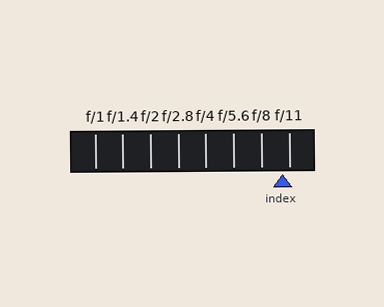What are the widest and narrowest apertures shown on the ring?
The widest aperture shown is f/1 and the narrowest is f/11.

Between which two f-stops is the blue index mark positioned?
The index mark is between f/8 and f/11.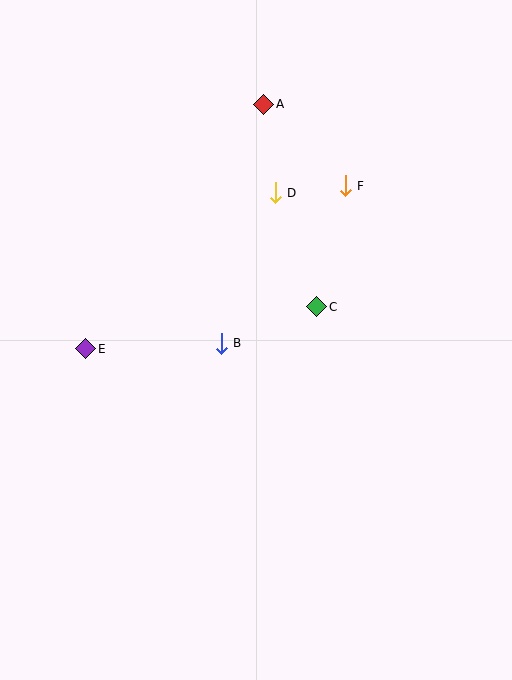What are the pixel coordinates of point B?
Point B is at (221, 343).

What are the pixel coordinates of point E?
Point E is at (86, 349).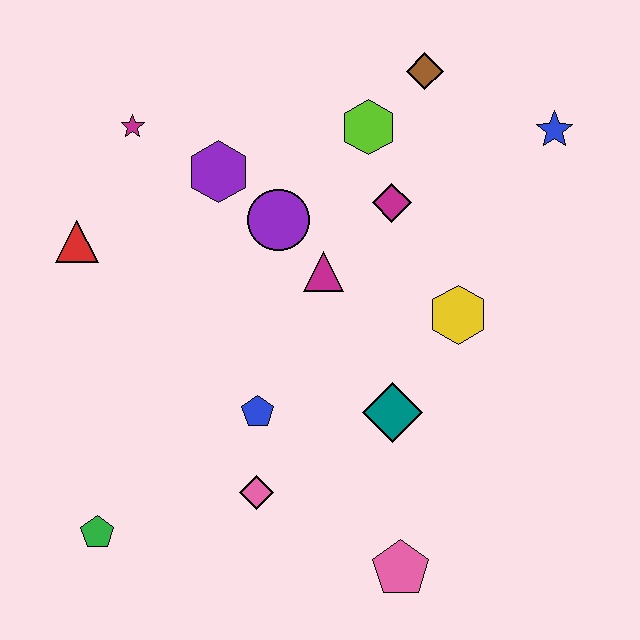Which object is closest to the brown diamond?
The lime hexagon is closest to the brown diamond.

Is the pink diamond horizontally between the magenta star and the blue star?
Yes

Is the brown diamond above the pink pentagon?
Yes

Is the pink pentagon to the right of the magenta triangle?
Yes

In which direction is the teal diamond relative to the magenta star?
The teal diamond is below the magenta star.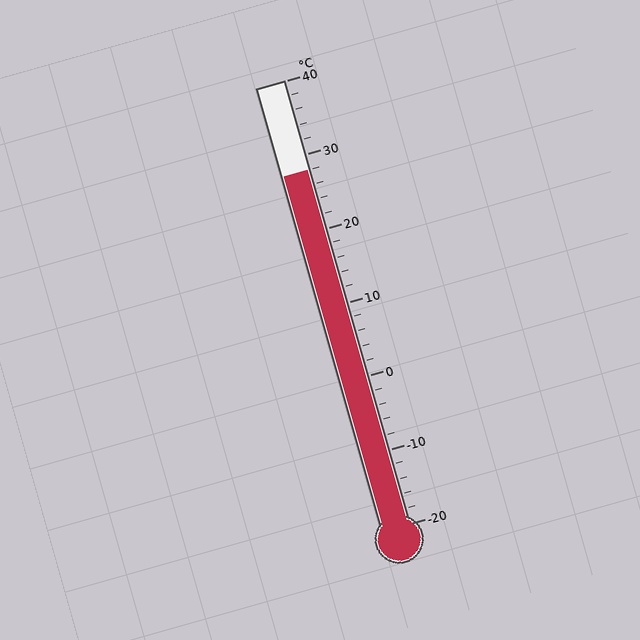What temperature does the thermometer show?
The thermometer shows approximately 28°C.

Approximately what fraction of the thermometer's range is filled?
The thermometer is filled to approximately 80% of its range.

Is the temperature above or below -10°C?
The temperature is above -10°C.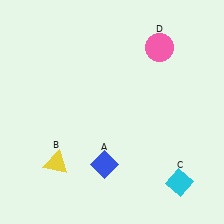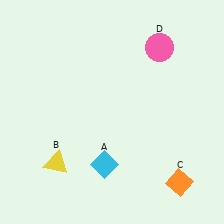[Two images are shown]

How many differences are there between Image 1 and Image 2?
There are 2 differences between the two images.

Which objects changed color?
A changed from blue to cyan. C changed from cyan to orange.